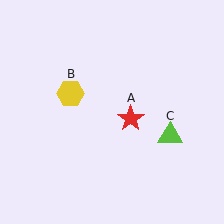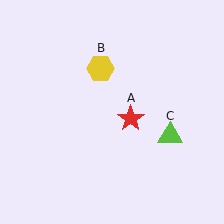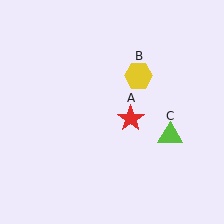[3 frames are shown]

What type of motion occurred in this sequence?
The yellow hexagon (object B) rotated clockwise around the center of the scene.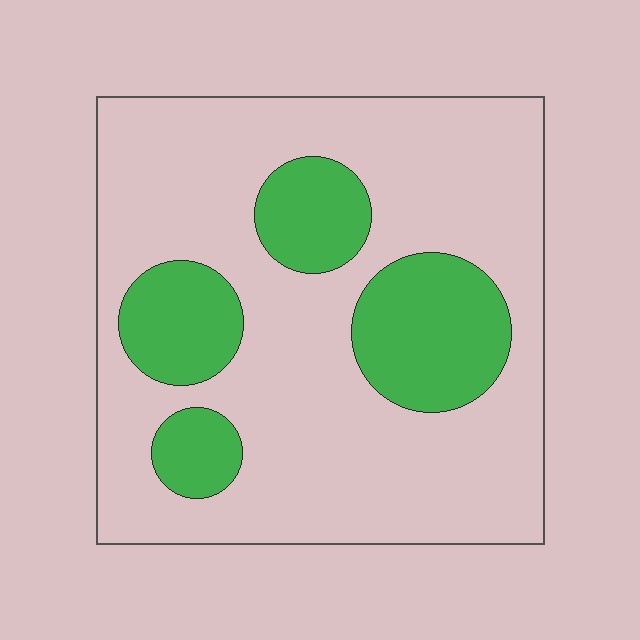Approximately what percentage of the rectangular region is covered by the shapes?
Approximately 25%.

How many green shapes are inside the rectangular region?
4.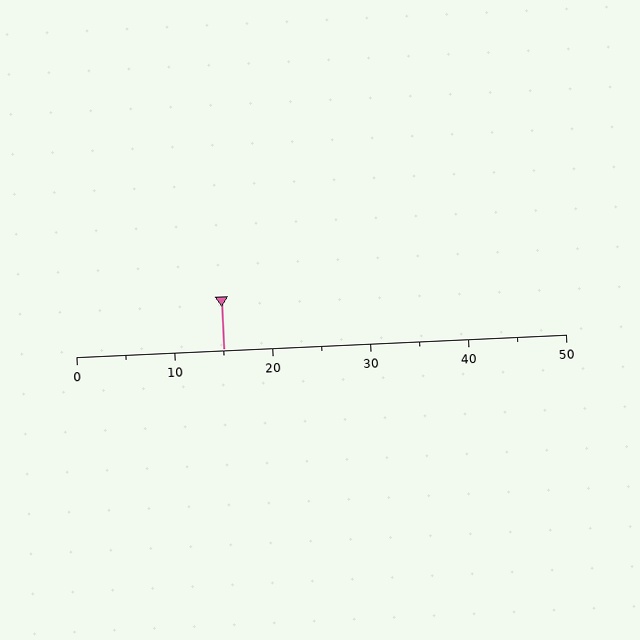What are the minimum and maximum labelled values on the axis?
The axis runs from 0 to 50.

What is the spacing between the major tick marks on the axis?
The major ticks are spaced 10 apart.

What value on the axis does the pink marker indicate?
The marker indicates approximately 15.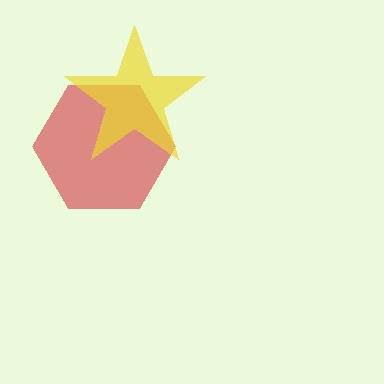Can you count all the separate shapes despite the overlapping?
Yes, there are 2 separate shapes.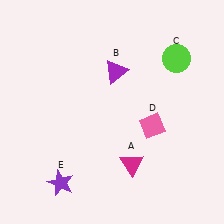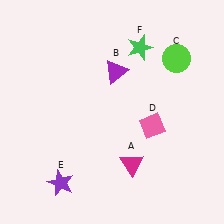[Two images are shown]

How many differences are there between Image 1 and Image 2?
There is 1 difference between the two images.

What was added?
A green star (F) was added in Image 2.